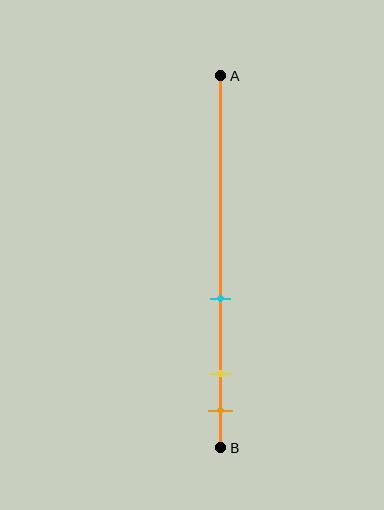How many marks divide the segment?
There are 3 marks dividing the segment.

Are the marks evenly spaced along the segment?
No, the marks are not evenly spaced.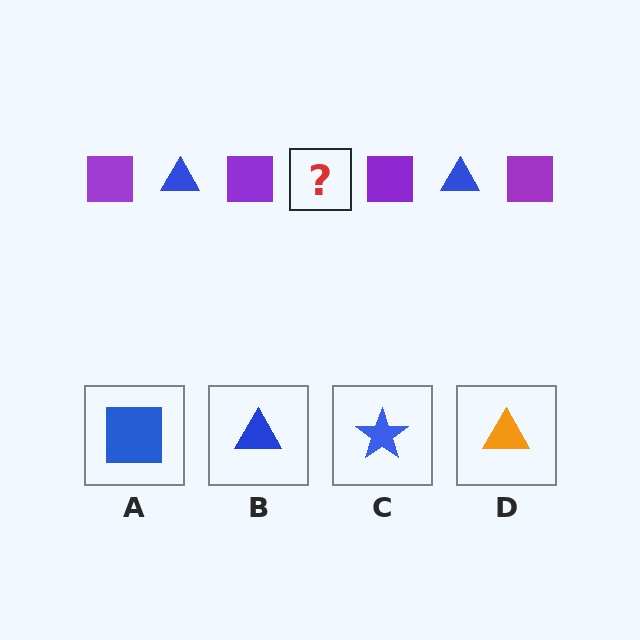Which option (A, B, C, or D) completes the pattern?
B.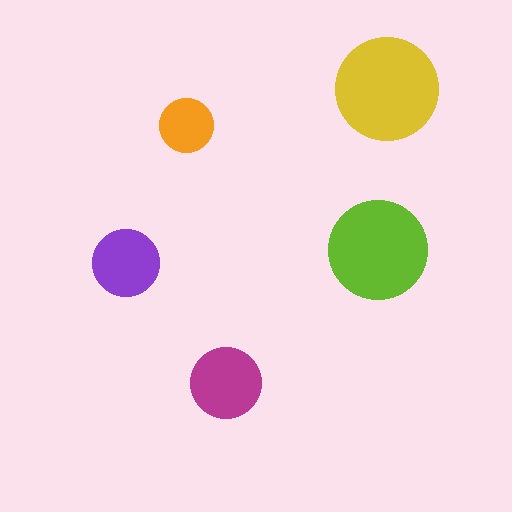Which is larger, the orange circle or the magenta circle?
The magenta one.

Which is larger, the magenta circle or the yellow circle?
The yellow one.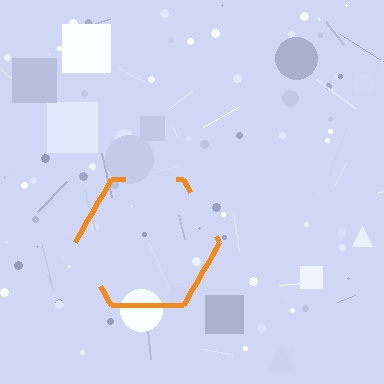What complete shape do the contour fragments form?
The contour fragments form a hexagon.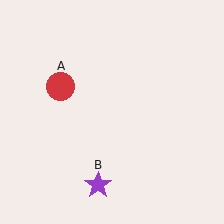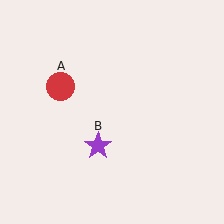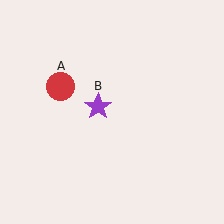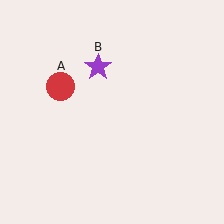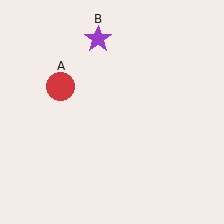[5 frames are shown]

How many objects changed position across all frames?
1 object changed position: purple star (object B).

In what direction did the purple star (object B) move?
The purple star (object B) moved up.